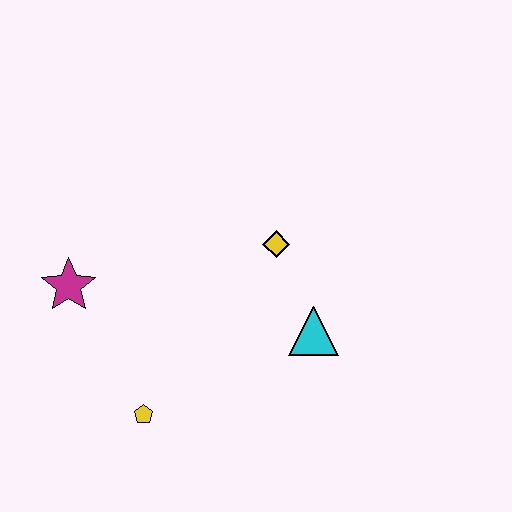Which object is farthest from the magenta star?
The cyan triangle is farthest from the magenta star.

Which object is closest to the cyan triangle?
The yellow diamond is closest to the cyan triangle.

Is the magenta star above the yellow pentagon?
Yes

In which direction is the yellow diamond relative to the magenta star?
The yellow diamond is to the right of the magenta star.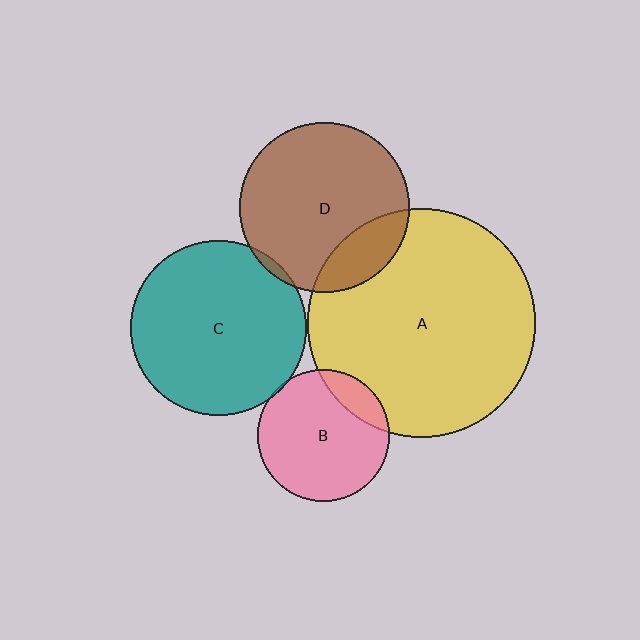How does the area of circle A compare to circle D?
Approximately 1.8 times.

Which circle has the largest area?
Circle A (yellow).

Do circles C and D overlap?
Yes.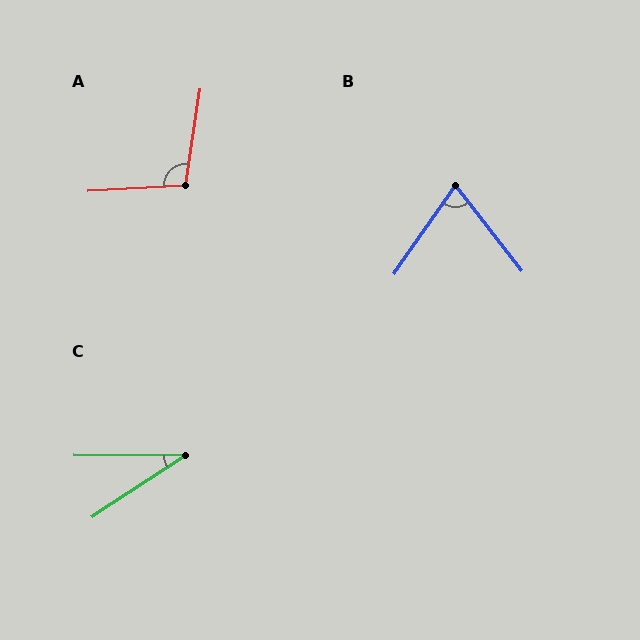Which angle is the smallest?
C, at approximately 34 degrees.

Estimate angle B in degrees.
Approximately 72 degrees.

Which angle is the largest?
A, at approximately 102 degrees.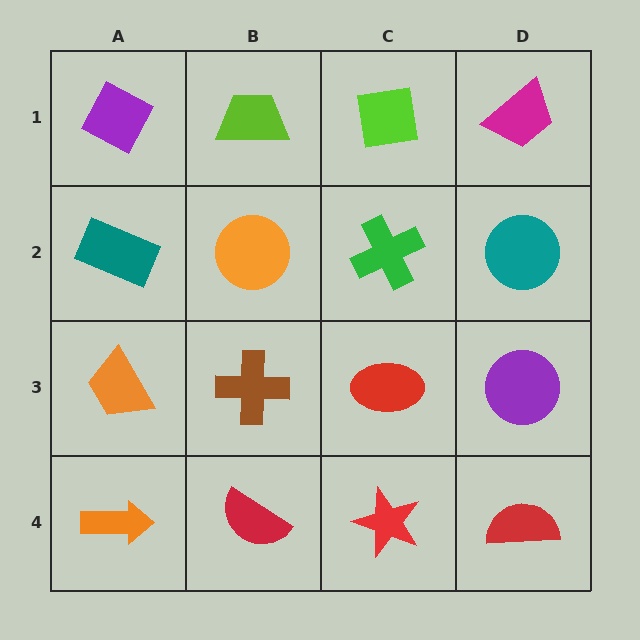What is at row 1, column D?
A magenta trapezoid.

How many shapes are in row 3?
4 shapes.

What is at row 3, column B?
A brown cross.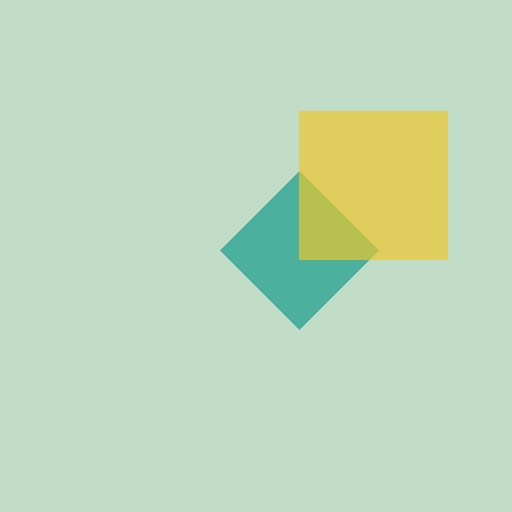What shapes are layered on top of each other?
The layered shapes are: a teal diamond, a yellow square.